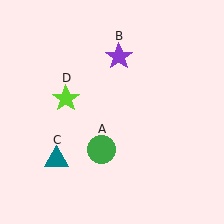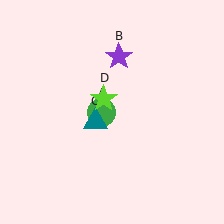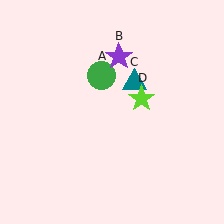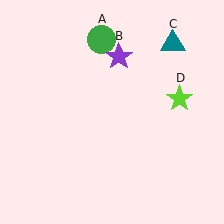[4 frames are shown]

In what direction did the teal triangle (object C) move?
The teal triangle (object C) moved up and to the right.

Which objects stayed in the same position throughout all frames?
Purple star (object B) remained stationary.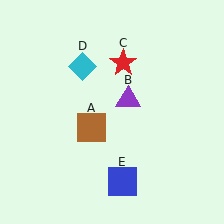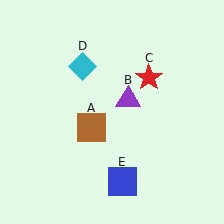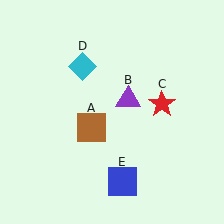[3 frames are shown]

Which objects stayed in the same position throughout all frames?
Brown square (object A) and purple triangle (object B) and cyan diamond (object D) and blue square (object E) remained stationary.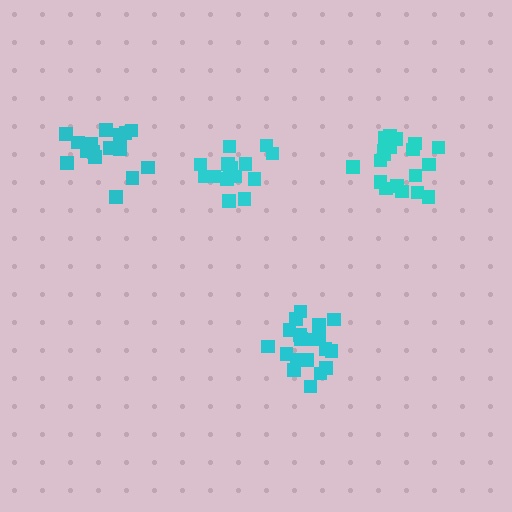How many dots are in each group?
Group 1: 19 dots, Group 2: 15 dots, Group 3: 16 dots, Group 4: 19 dots (69 total).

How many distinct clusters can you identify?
There are 4 distinct clusters.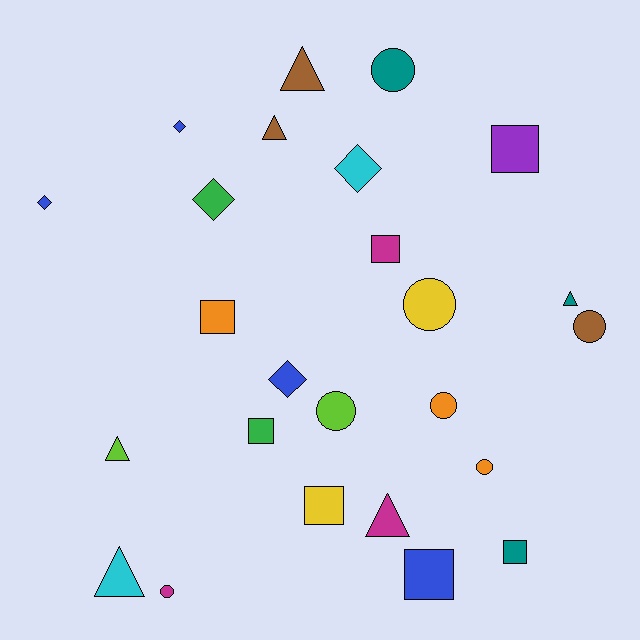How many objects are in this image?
There are 25 objects.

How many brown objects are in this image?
There are 3 brown objects.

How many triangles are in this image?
There are 6 triangles.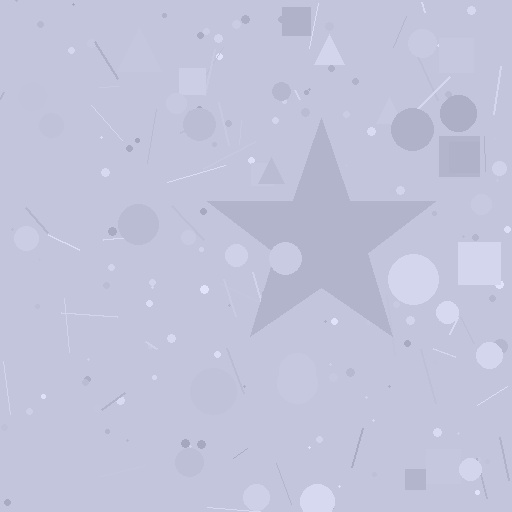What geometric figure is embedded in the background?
A star is embedded in the background.